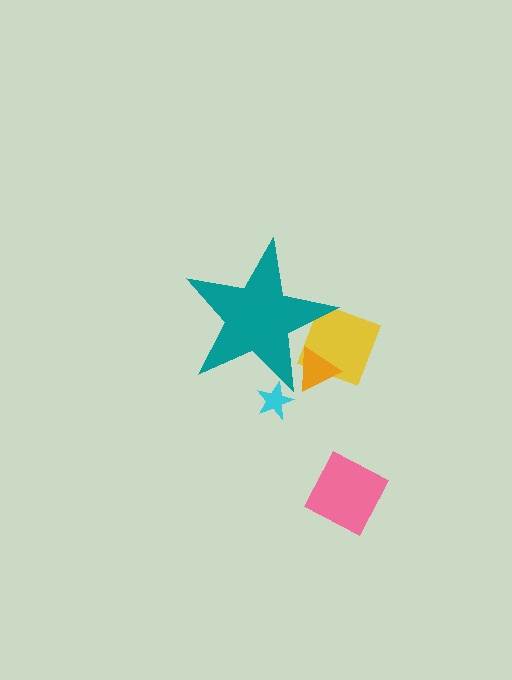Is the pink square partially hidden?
No, the pink square is fully visible.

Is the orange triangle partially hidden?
Yes, the orange triangle is partially hidden behind the teal star.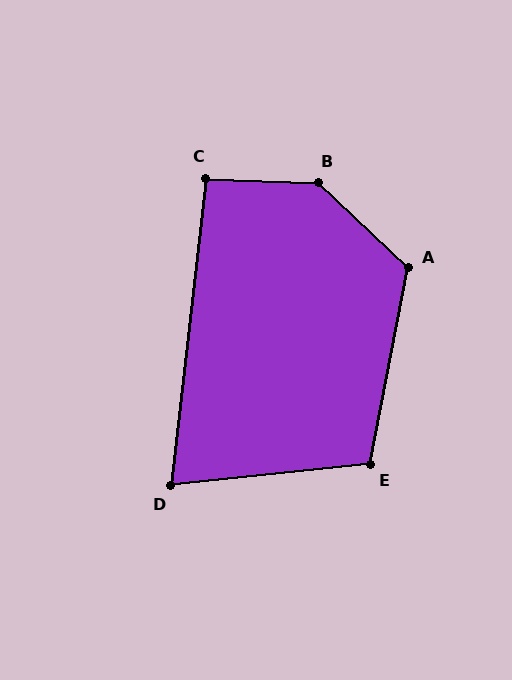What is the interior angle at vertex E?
Approximately 107 degrees (obtuse).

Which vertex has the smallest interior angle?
D, at approximately 77 degrees.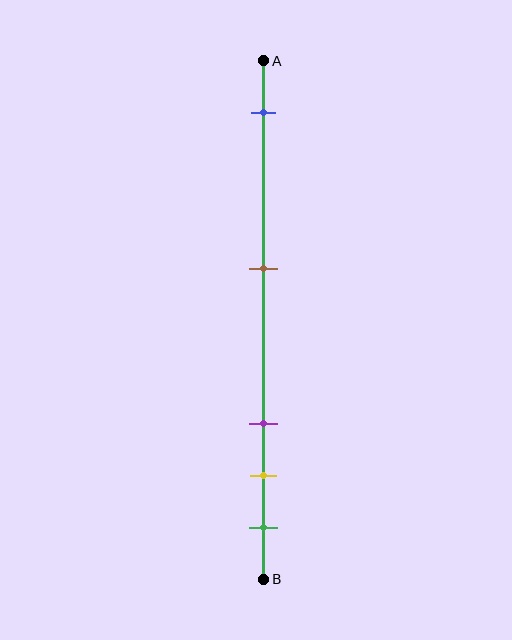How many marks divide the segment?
There are 5 marks dividing the segment.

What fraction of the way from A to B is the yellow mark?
The yellow mark is approximately 80% (0.8) of the way from A to B.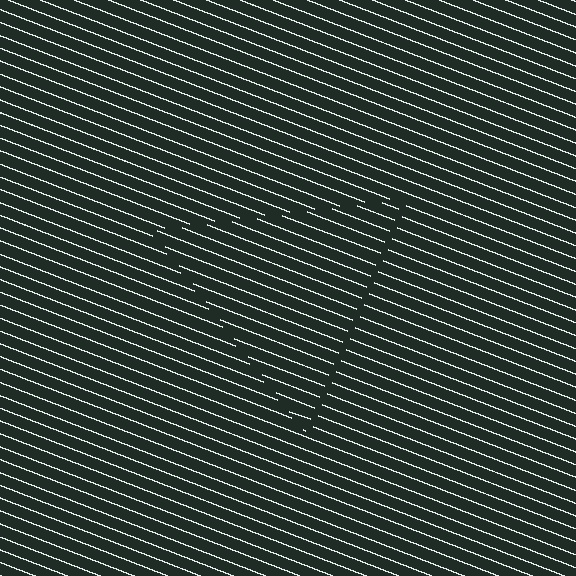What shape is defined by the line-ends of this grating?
An illusory triangle. The interior of the shape contains the same grating, shifted by half a period — the contour is defined by the phase discontinuity where line-ends from the inner and outer gratings abut.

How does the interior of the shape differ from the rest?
The interior of the shape contains the same grating, shifted by half a period — the contour is defined by the phase discontinuity where line-ends from the inner and outer gratings abut.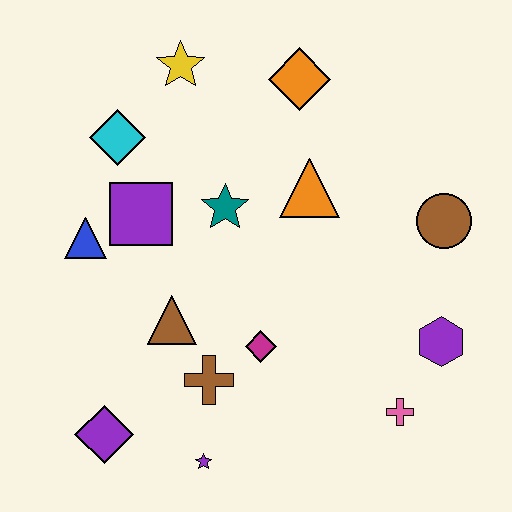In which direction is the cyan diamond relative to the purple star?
The cyan diamond is above the purple star.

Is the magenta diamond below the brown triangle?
Yes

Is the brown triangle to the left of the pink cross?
Yes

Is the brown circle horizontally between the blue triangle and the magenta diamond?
No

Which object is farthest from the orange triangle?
The purple diamond is farthest from the orange triangle.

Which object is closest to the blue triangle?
The purple square is closest to the blue triangle.